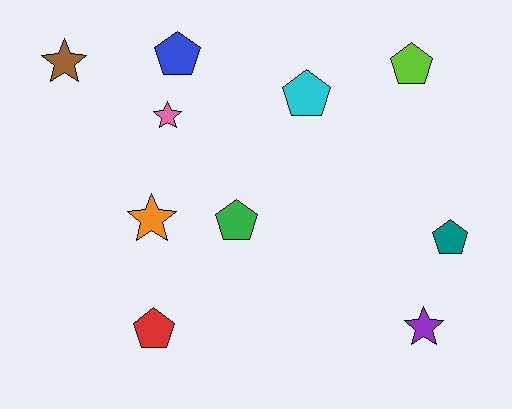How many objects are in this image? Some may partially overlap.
There are 10 objects.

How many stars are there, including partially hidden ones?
There are 4 stars.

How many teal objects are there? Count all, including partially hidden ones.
There is 1 teal object.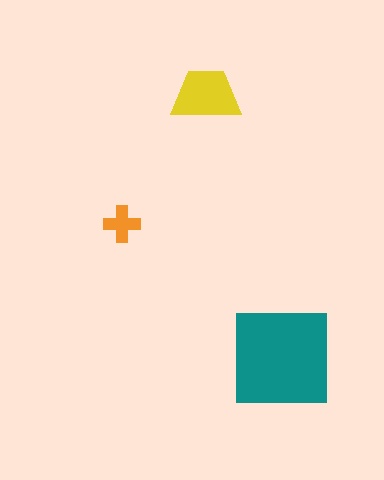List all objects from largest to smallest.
The teal square, the yellow trapezoid, the orange cross.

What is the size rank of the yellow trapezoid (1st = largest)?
2nd.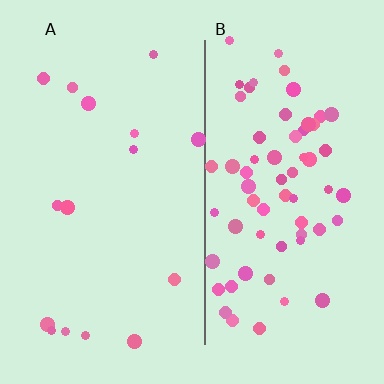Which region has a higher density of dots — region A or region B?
B (the right).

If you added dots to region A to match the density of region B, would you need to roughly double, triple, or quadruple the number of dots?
Approximately quadruple.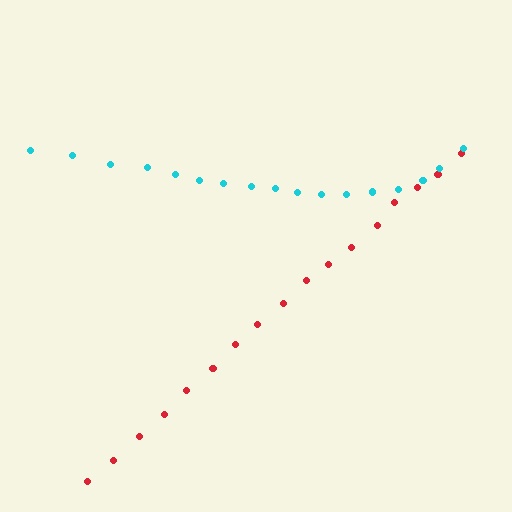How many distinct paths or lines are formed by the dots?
There are 2 distinct paths.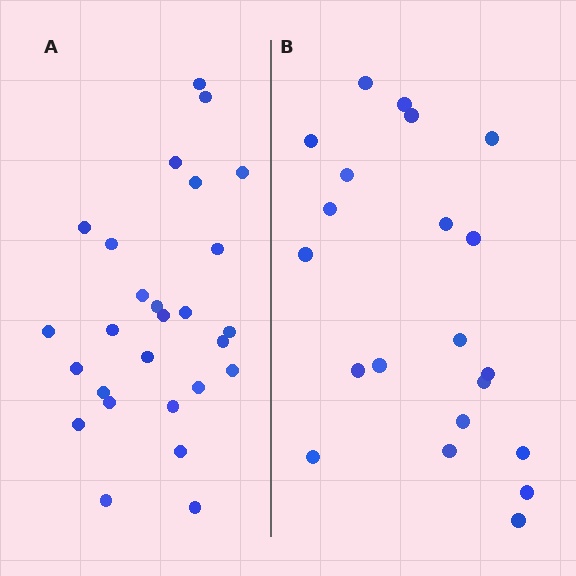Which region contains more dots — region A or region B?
Region A (the left region) has more dots.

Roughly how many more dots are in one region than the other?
Region A has about 6 more dots than region B.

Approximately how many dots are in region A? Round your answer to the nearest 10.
About 30 dots. (The exact count is 27, which rounds to 30.)